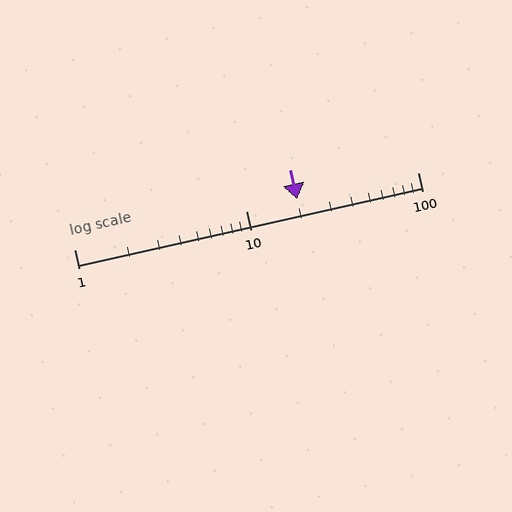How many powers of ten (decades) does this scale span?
The scale spans 2 decades, from 1 to 100.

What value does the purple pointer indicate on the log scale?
The pointer indicates approximately 20.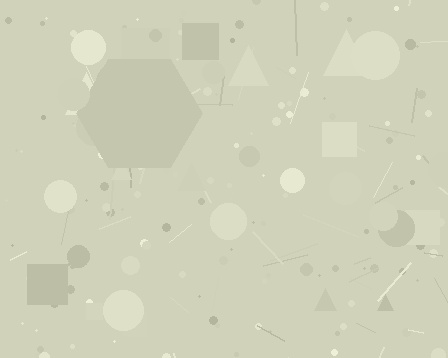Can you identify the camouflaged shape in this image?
The camouflaged shape is a hexagon.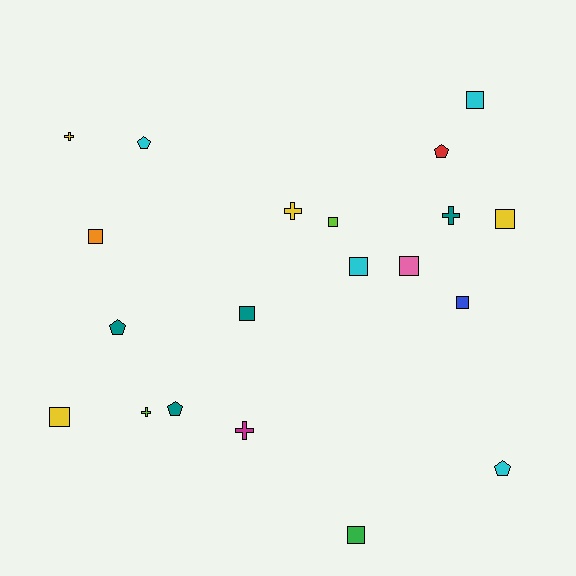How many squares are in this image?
There are 10 squares.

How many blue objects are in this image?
There is 1 blue object.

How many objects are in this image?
There are 20 objects.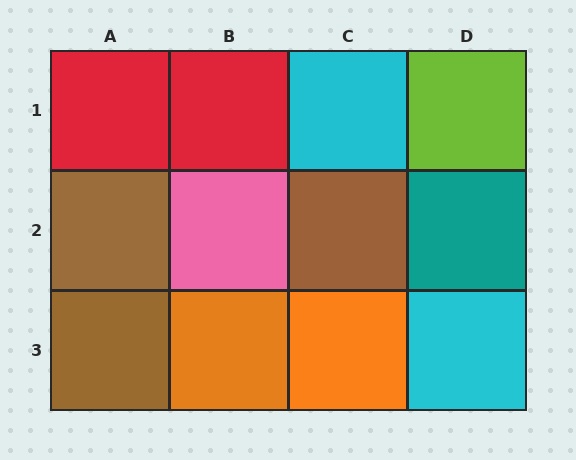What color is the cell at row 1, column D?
Lime.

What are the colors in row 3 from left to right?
Brown, orange, orange, cyan.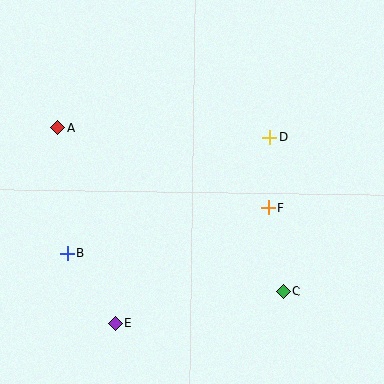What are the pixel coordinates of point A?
Point A is at (58, 128).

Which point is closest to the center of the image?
Point F at (268, 208) is closest to the center.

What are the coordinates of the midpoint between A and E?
The midpoint between A and E is at (87, 226).